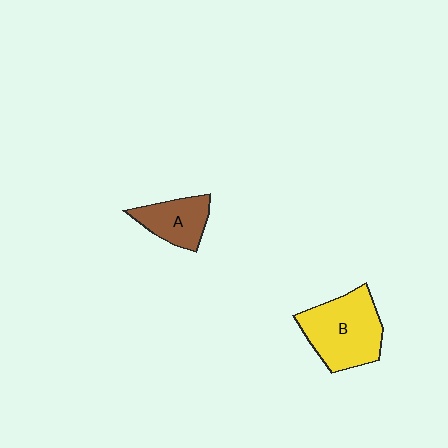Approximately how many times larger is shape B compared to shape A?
Approximately 1.8 times.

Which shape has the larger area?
Shape B (yellow).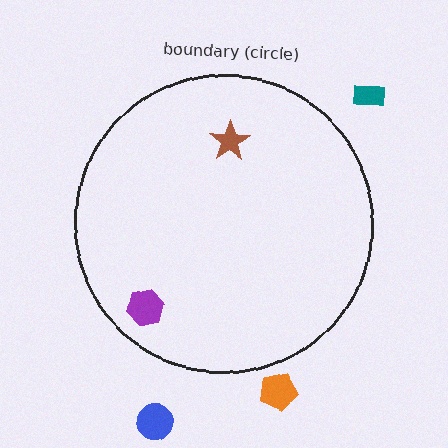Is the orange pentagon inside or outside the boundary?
Outside.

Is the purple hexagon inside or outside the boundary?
Inside.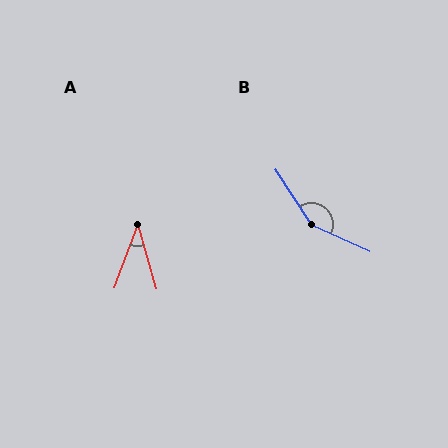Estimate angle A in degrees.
Approximately 36 degrees.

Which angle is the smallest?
A, at approximately 36 degrees.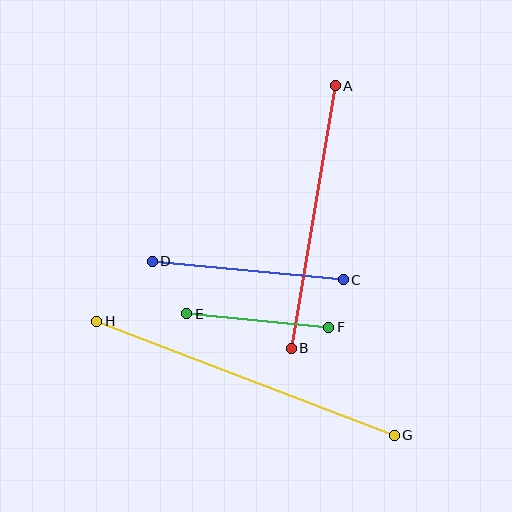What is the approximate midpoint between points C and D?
The midpoint is at approximately (248, 271) pixels.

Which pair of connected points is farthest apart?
Points G and H are farthest apart.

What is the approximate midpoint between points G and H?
The midpoint is at approximately (246, 378) pixels.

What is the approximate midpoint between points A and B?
The midpoint is at approximately (313, 217) pixels.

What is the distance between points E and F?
The distance is approximately 143 pixels.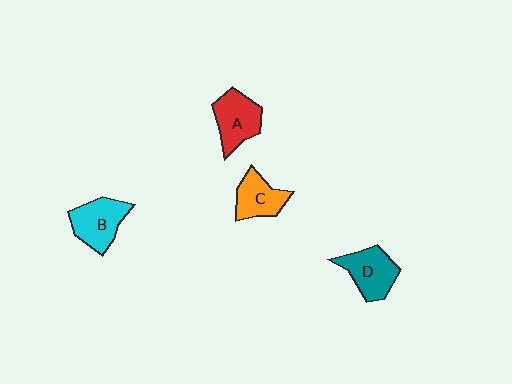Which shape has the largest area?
Shape B (cyan).